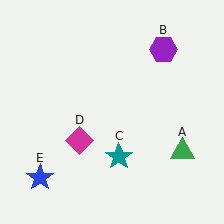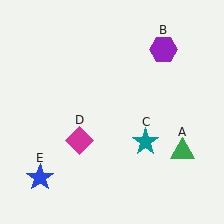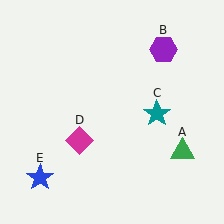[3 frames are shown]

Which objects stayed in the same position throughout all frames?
Green triangle (object A) and purple hexagon (object B) and magenta diamond (object D) and blue star (object E) remained stationary.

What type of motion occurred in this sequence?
The teal star (object C) rotated counterclockwise around the center of the scene.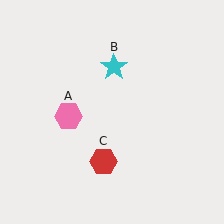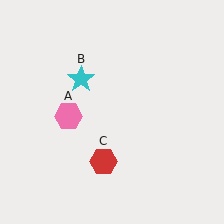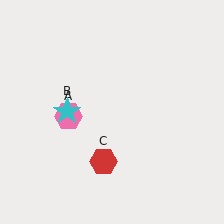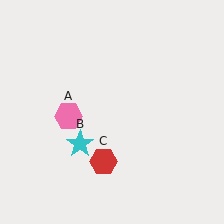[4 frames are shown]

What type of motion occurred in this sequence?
The cyan star (object B) rotated counterclockwise around the center of the scene.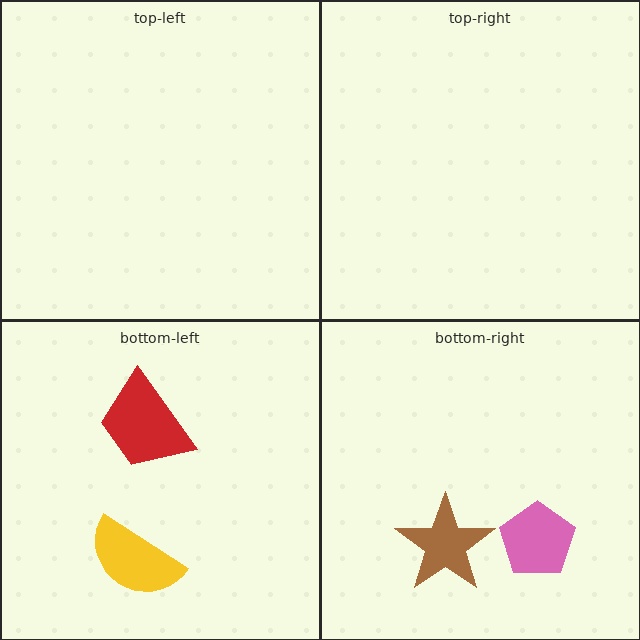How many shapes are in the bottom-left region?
2.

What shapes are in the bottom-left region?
The red trapezoid, the yellow semicircle.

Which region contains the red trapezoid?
The bottom-left region.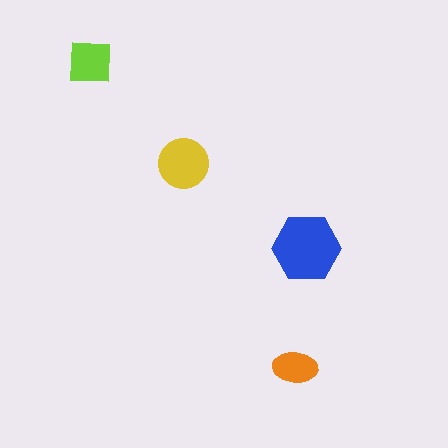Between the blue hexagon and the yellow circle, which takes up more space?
The blue hexagon.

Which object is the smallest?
The orange ellipse.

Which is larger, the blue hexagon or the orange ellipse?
The blue hexagon.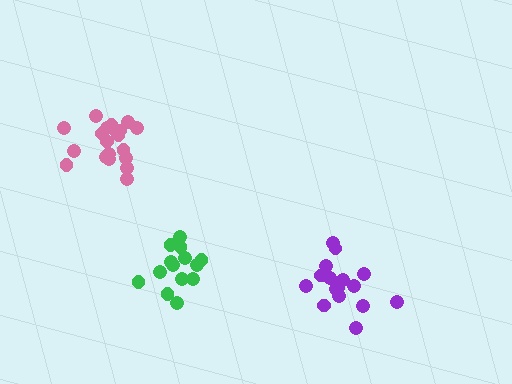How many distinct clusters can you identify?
There are 3 distinct clusters.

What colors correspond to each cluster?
The clusters are colored: green, purple, pink.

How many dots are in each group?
Group 1: 14 dots, Group 2: 16 dots, Group 3: 20 dots (50 total).